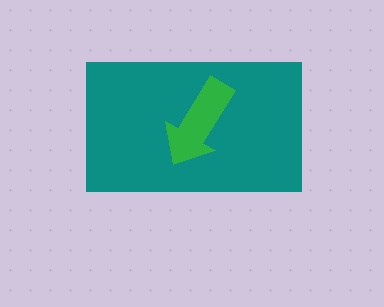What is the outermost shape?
The teal rectangle.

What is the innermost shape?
The green arrow.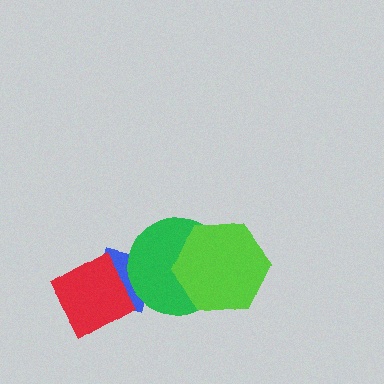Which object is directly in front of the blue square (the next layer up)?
The green circle is directly in front of the blue square.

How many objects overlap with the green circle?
2 objects overlap with the green circle.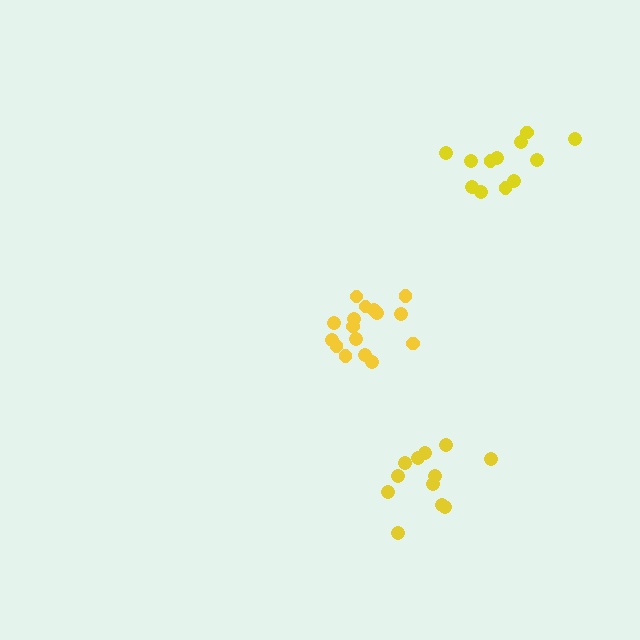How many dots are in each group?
Group 1: 12 dots, Group 2: 12 dots, Group 3: 16 dots (40 total).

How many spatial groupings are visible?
There are 3 spatial groupings.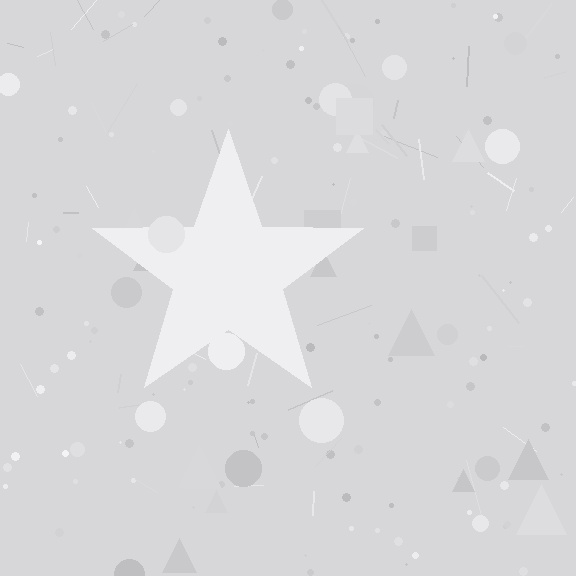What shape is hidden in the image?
A star is hidden in the image.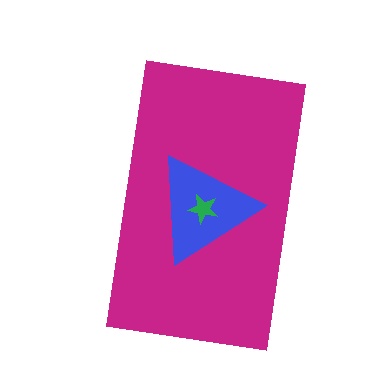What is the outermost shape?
The magenta rectangle.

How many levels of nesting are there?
3.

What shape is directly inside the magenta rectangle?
The blue triangle.